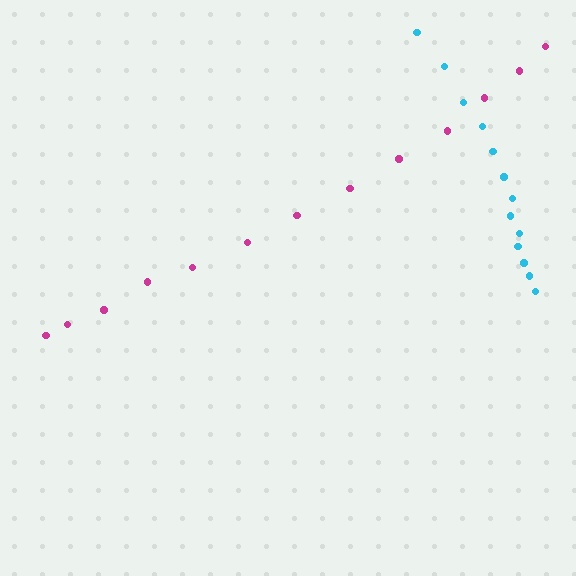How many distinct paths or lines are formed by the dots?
There are 2 distinct paths.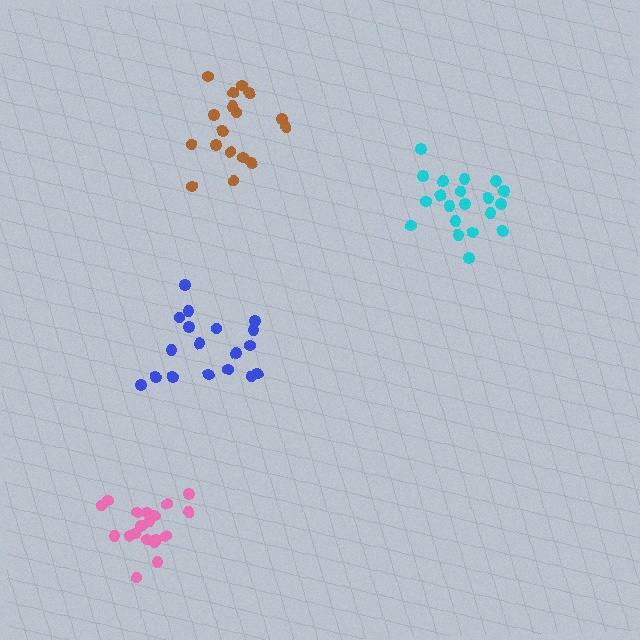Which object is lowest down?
The pink cluster is bottommost.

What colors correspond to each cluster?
The clusters are colored: blue, cyan, pink, brown.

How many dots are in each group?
Group 1: 18 dots, Group 2: 20 dots, Group 3: 20 dots, Group 4: 17 dots (75 total).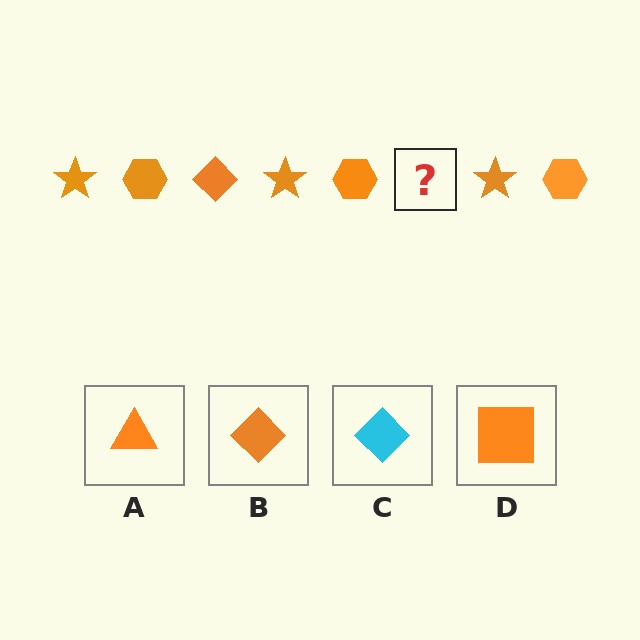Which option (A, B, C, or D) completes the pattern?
B.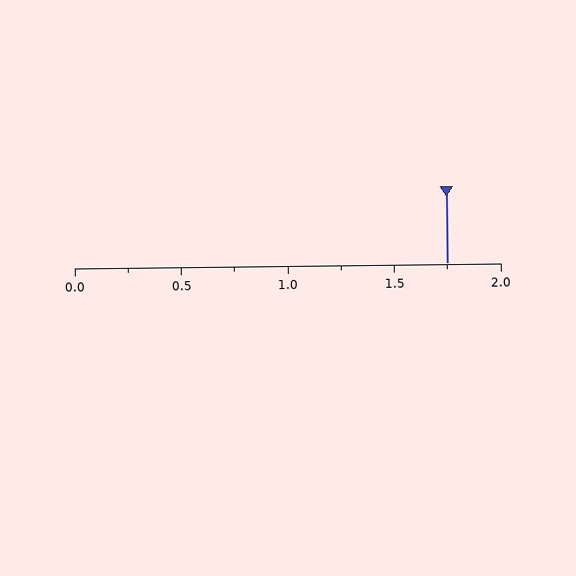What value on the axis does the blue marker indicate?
The marker indicates approximately 1.75.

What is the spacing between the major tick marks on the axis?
The major ticks are spaced 0.5 apart.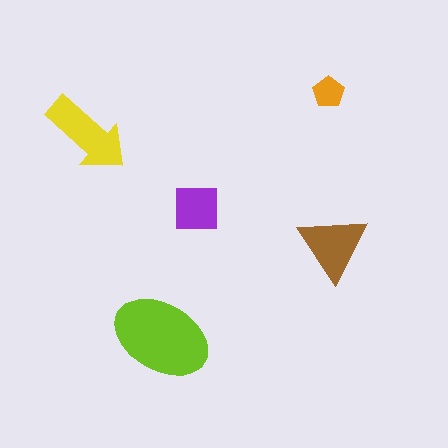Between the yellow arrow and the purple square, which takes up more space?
The yellow arrow.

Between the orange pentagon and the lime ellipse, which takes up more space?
The lime ellipse.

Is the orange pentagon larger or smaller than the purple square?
Smaller.